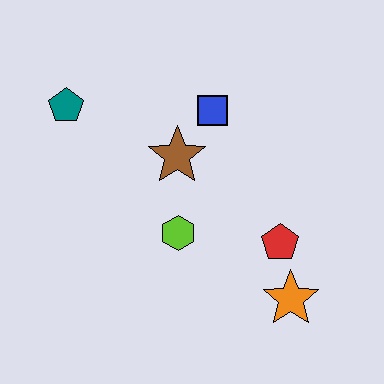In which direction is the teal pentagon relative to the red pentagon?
The teal pentagon is to the left of the red pentagon.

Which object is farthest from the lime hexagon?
The teal pentagon is farthest from the lime hexagon.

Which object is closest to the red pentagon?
The orange star is closest to the red pentagon.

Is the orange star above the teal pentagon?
No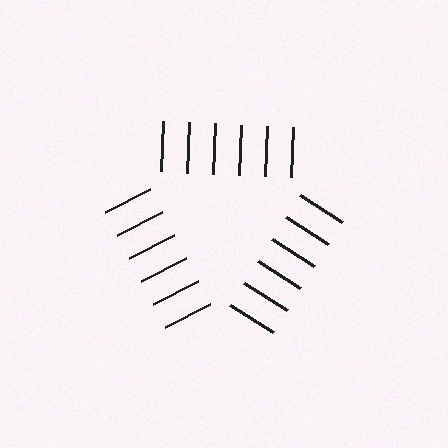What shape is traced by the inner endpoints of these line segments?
An illusory triangle — the line segments terminate on its edges but no continuous stroke is drawn.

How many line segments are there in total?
18 — 6 along each of the 3 edges.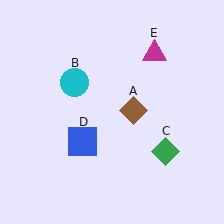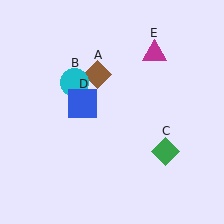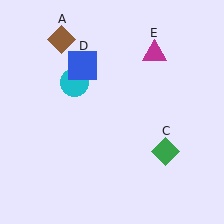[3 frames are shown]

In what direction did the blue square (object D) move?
The blue square (object D) moved up.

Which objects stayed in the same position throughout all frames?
Cyan circle (object B) and green diamond (object C) and magenta triangle (object E) remained stationary.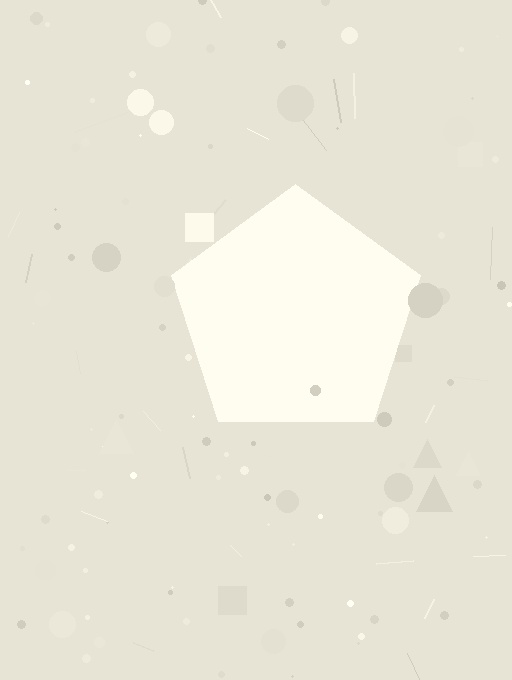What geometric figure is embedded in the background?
A pentagon is embedded in the background.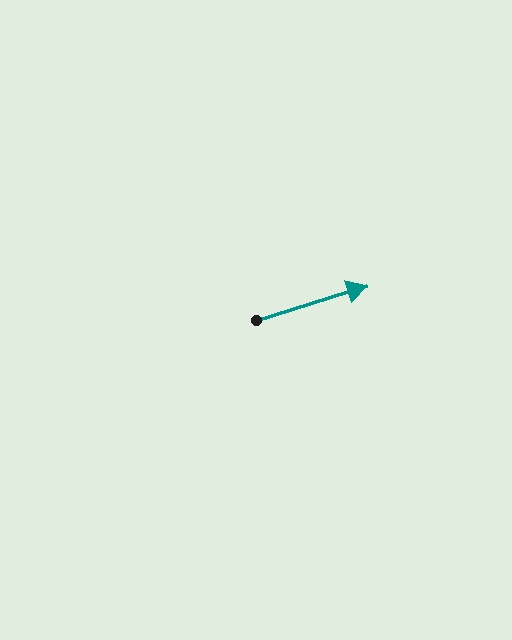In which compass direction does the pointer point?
East.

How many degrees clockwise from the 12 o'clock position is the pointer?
Approximately 73 degrees.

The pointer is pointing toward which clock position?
Roughly 2 o'clock.